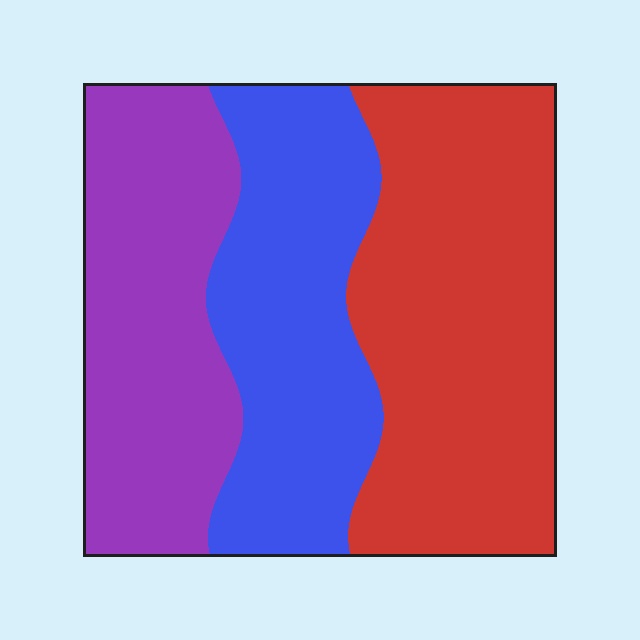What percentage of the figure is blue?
Blue covers roughly 30% of the figure.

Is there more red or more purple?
Red.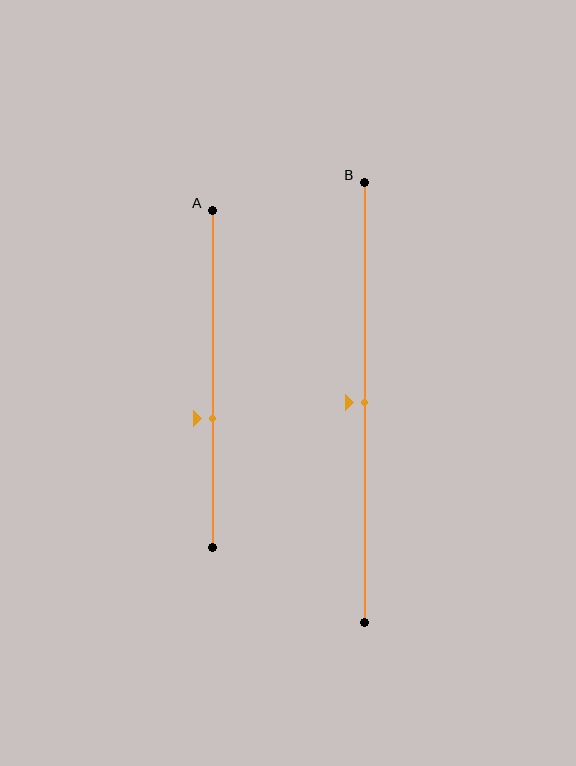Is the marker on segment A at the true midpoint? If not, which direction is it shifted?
No, the marker on segment A is shifted downward by about 12% of the segment length.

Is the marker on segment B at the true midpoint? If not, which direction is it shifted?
Yes, the marker on segment B is at the true midpoint.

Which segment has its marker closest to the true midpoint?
Segment B has its marker closest to the true midpoint.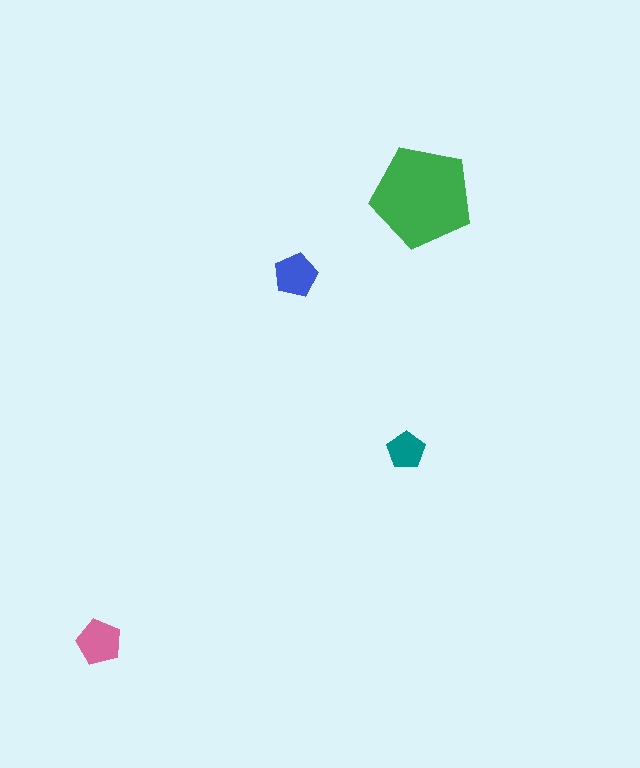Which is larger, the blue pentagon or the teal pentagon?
The blue one.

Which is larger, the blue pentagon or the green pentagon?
The green one.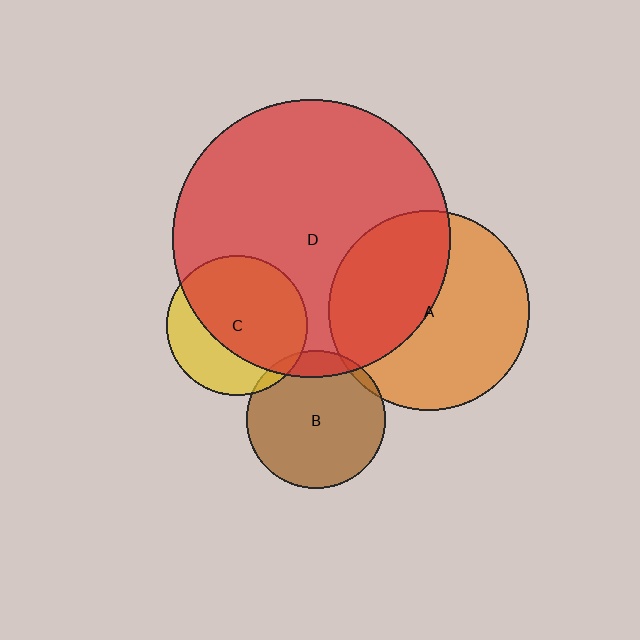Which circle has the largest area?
Circle D (red).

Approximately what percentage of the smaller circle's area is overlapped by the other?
Approximately 5%.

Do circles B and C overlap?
Yes.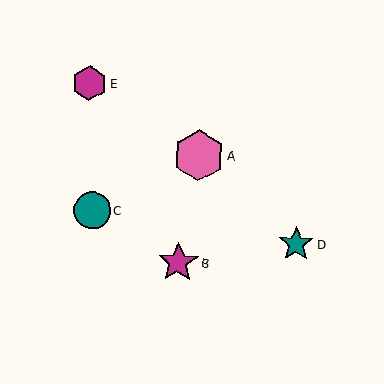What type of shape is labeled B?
Shape B is a magenta star.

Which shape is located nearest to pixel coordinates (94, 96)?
The magenta hexagon (labeled E) at (89, 83) is nearest to that location.